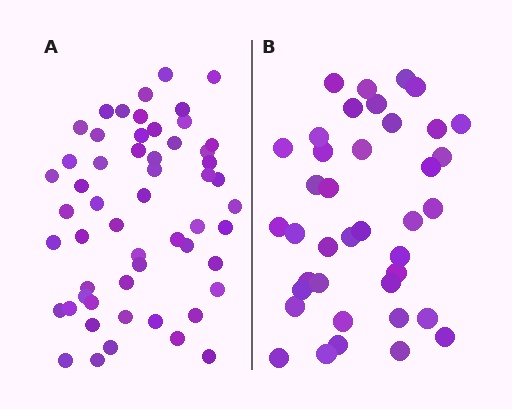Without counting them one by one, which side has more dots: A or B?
Region A (the left region) has more dots.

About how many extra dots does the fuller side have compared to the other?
Region A has approximately 15 more dots than region B.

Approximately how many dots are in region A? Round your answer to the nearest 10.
About 60 dots. (The exact count is 55, which rounds to 60.)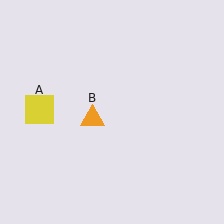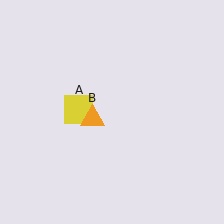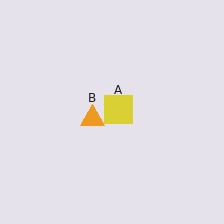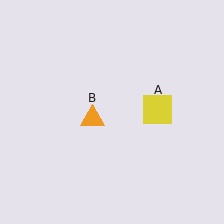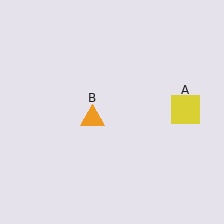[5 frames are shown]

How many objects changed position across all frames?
1 object changed position: yellow square (object A).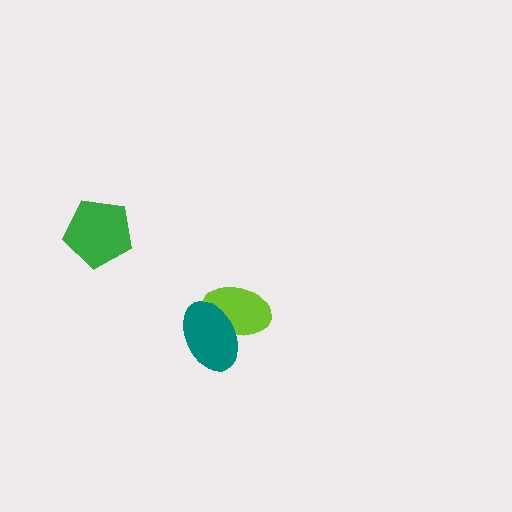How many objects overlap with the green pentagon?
0 objects overlap with the green pentagon.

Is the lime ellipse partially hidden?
Yes, it is partially covered by another shape.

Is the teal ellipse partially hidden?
No, no other shape covers it.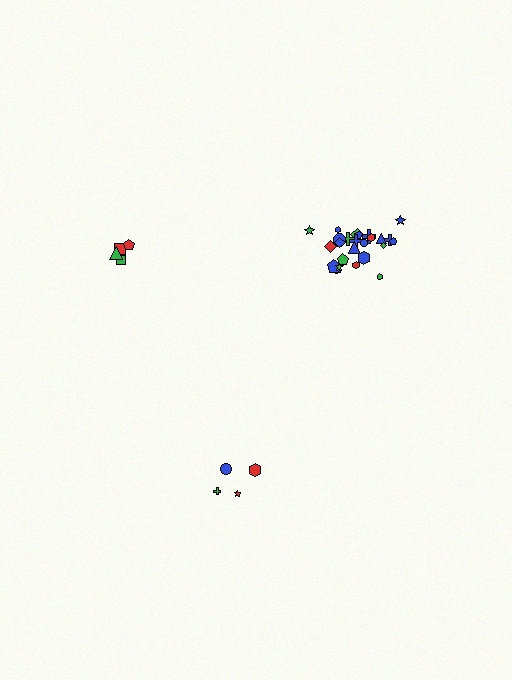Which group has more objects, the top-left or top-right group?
The top-right group.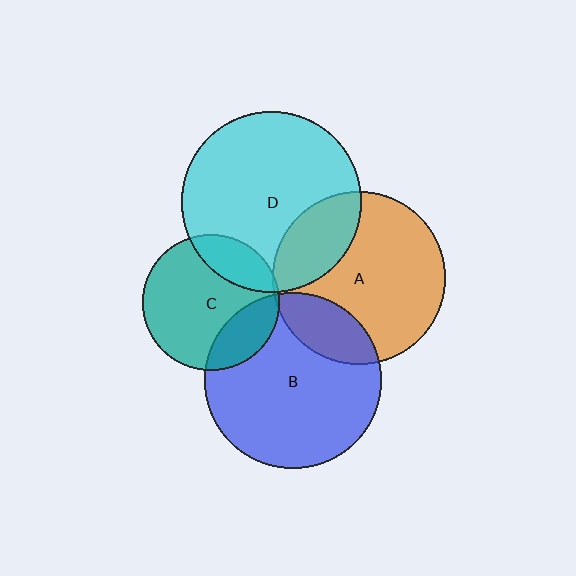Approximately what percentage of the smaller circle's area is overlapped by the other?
Approximately 5%.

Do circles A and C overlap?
Yes.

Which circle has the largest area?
Circle D (cyan).